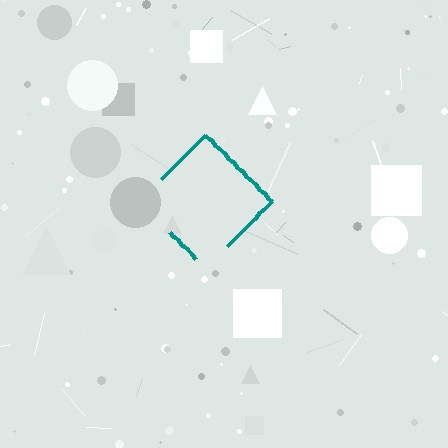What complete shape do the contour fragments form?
The contour fragments form a diamond.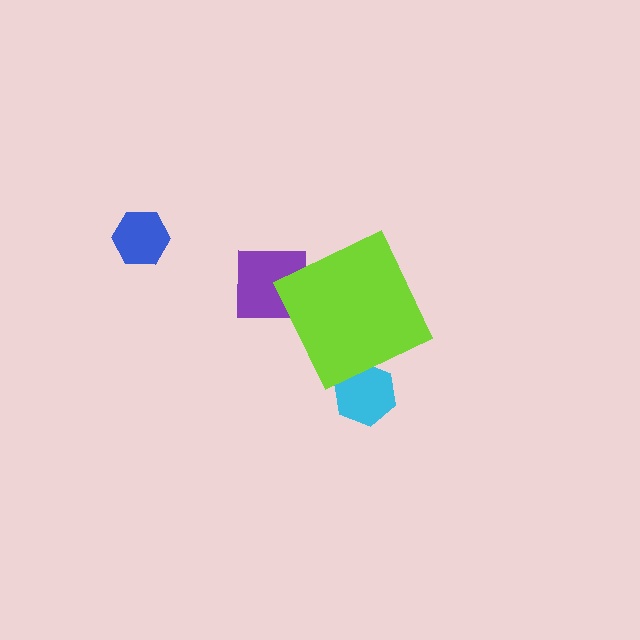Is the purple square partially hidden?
Yes, the purple square is partially hidden behind the lime diamond.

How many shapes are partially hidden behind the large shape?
2 shapes are partially hidden.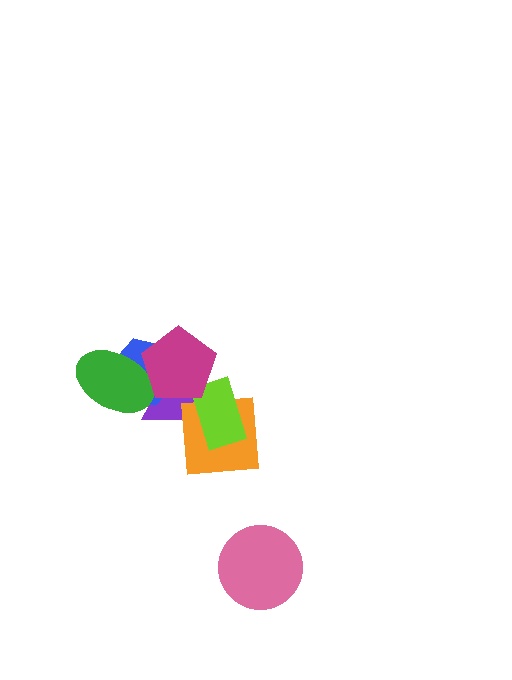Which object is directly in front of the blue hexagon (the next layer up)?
The green ellipse is directly in front of the blue hexagon.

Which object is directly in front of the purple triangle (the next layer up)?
The blue hexagon is directly in front of the purple triangle.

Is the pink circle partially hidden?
No, no other shape covers it.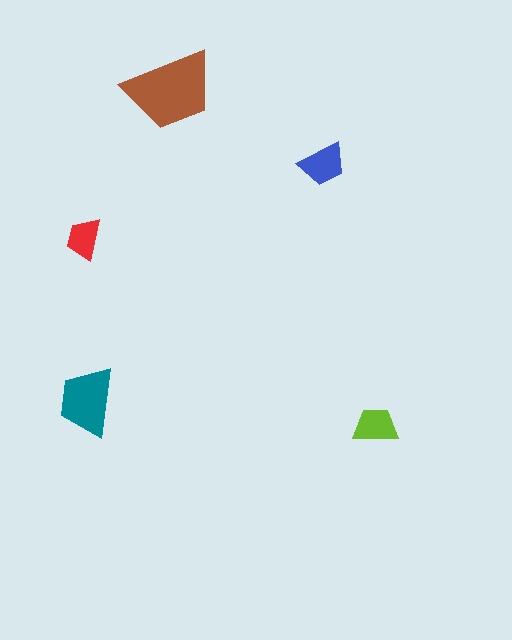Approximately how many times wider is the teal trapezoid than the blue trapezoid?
About 1.5 times wider.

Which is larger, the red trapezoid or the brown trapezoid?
The brown one.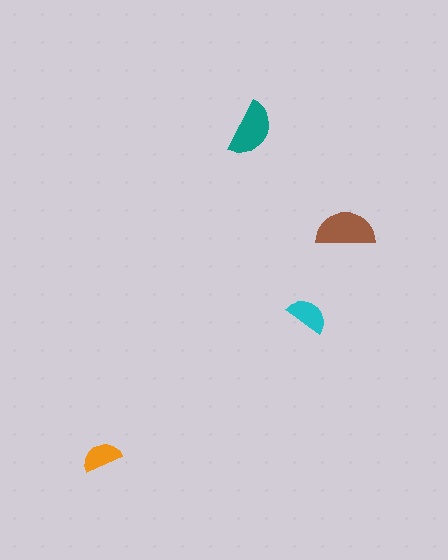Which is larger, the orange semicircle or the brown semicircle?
The brown one.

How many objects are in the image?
There are 4 objects in the image.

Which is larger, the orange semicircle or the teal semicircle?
The teal one.